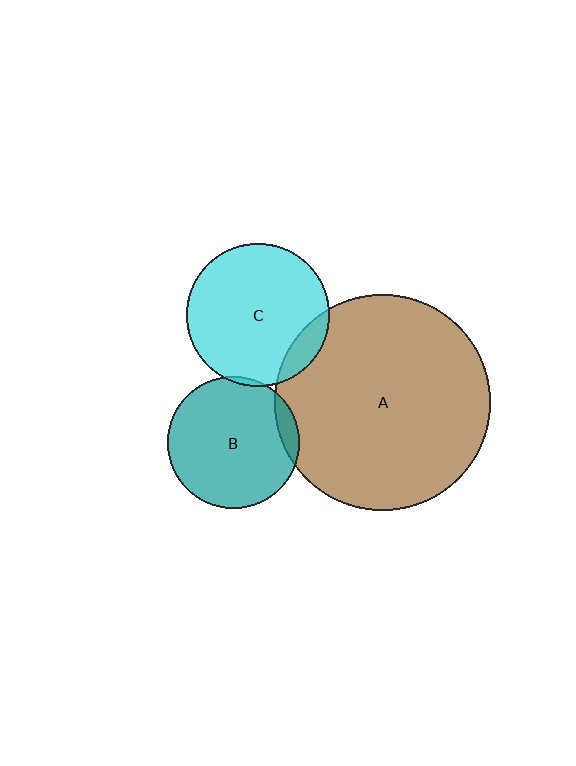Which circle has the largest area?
Circle A (brown).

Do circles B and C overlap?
Yes.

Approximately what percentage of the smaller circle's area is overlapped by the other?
Approximately 5%.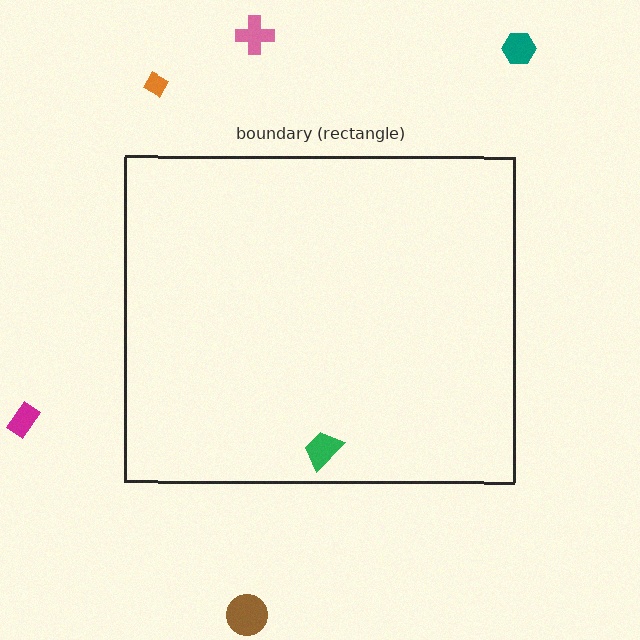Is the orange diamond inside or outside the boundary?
Outside.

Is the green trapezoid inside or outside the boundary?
Inside.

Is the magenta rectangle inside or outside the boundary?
Outside.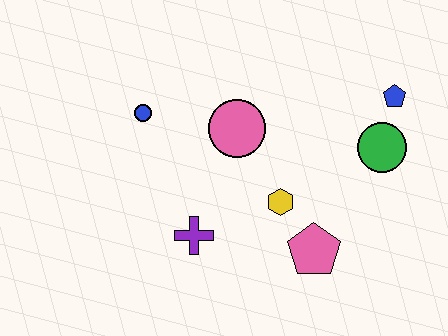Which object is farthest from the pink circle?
The blue pentagon is farthest from the pink circle.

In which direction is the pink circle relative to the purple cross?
The pink circle is above the purple cross.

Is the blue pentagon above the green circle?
Yes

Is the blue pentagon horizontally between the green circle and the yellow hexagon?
No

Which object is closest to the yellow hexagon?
The pink pentagon is closest to the yellow hexagon.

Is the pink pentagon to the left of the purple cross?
No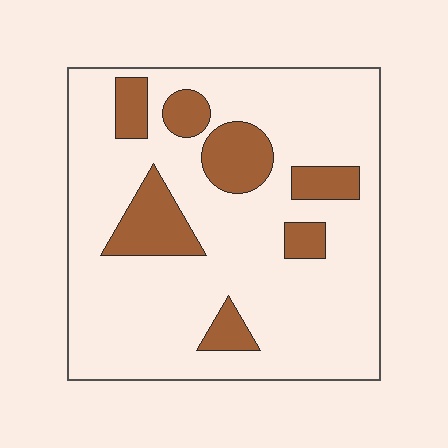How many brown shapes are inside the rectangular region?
7.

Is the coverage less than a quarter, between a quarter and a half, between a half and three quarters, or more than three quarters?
Less than a quarter.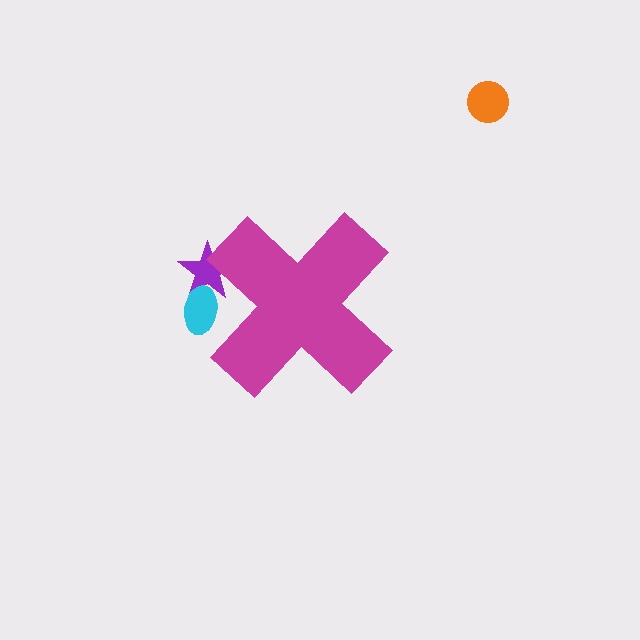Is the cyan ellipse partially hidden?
Yes, the cyan ellipse is partially hidden behind the magenta cross.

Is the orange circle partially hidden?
No, the orange circle is fully visible.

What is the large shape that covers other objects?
A magenta cross.